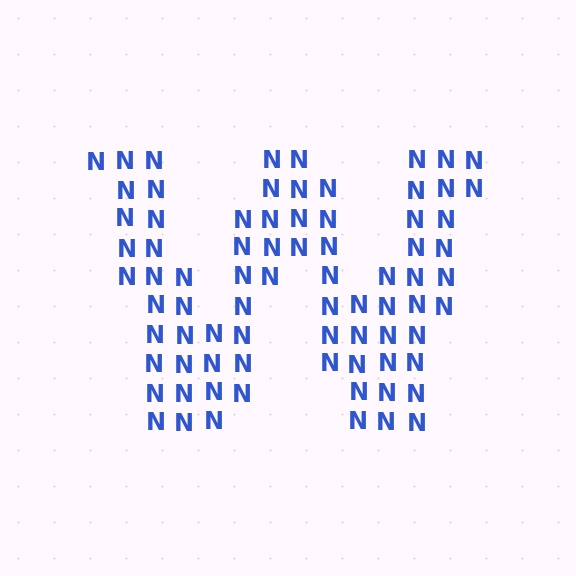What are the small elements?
The small elements are letter N's.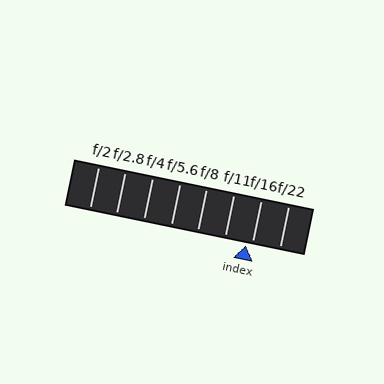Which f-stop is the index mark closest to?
The index mark is closest to f/16.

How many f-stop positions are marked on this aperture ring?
There are 8 f-stop positions marked.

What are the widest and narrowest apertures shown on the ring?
The widest aperture shown is f/2 and the narrowest is f/22.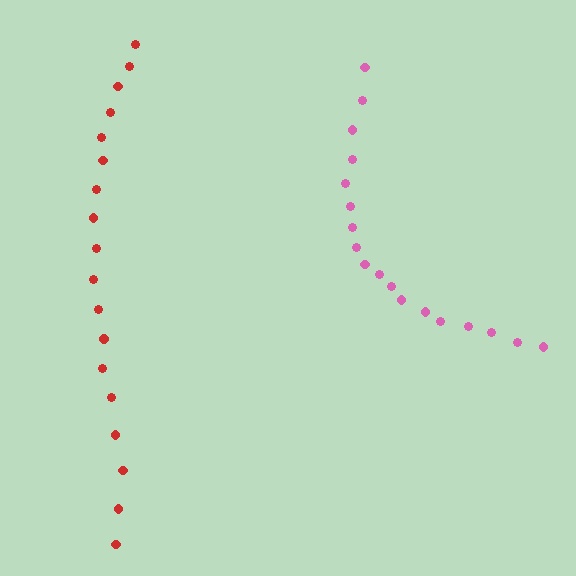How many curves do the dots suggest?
There are 2 distinct paths.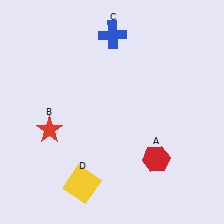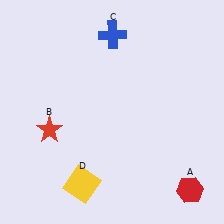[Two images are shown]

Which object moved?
The red hexagon (A) moved right.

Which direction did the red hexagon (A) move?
The red hexagon (A) moved right.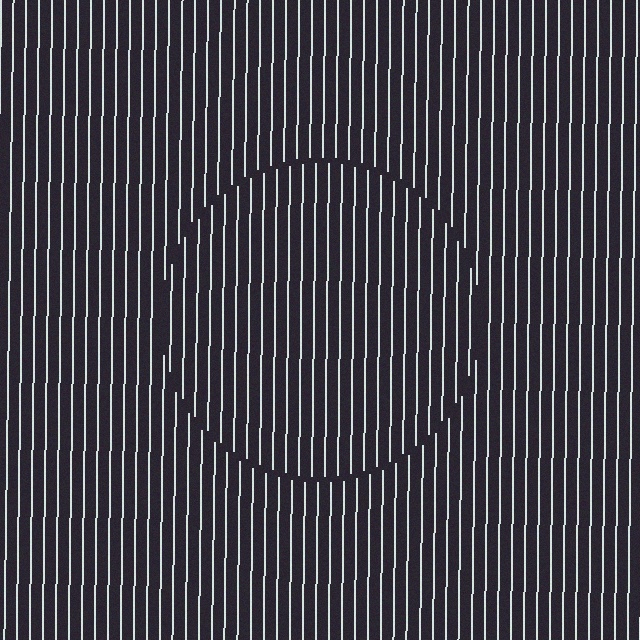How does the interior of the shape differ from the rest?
The interior of the shape contains the same grating, shifted by half a period — the contour is defined by the phase discontinuity where line-ends from the inner and outer gratings abut.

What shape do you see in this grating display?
An illusory circle. The interior of the shape contains the same grating, shifted by half a period — the contour is defined by the phase discontinuity where line-ends from the inner and outer gratings abut.